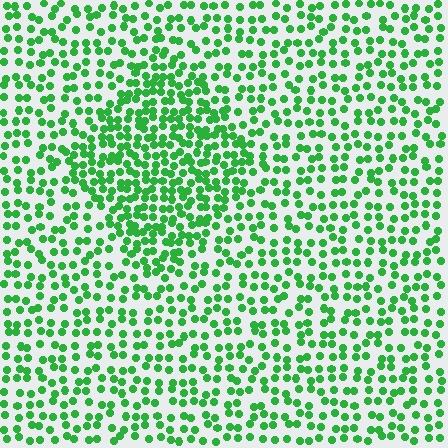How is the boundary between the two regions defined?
The boundary is defined by a change in element density (approximately 1.8x ratio). All elements are the same color, size, and shape.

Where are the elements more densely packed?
The elements are more densely packed inside the diamond boundary.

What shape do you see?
I see a diamond.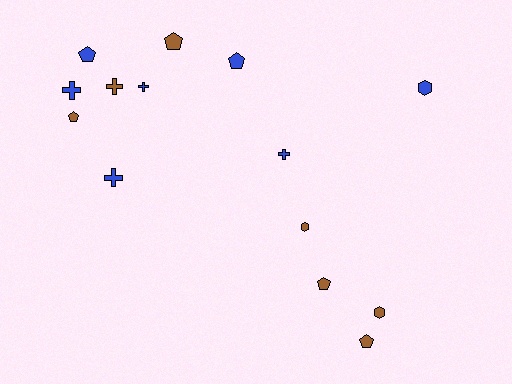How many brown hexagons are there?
There are 2 brown hexagons.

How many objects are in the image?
There are 14 objects.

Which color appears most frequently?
Blue, with 7 objects.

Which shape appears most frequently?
Pentagon, with 6 objects.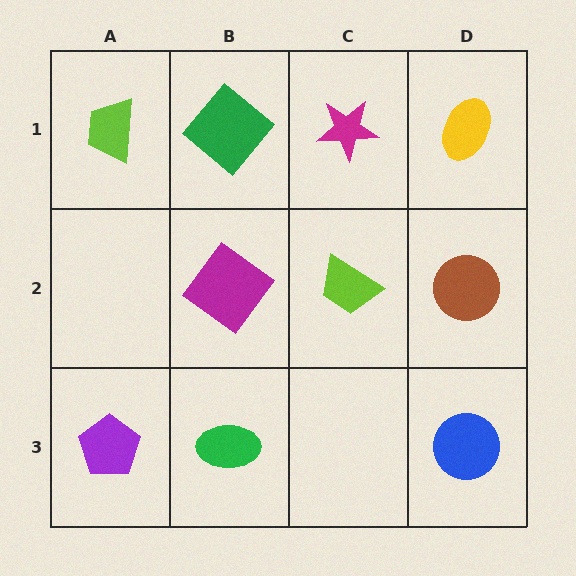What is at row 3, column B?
A green ellipse.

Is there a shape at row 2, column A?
No, that cell is empty.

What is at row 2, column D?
A brown circle.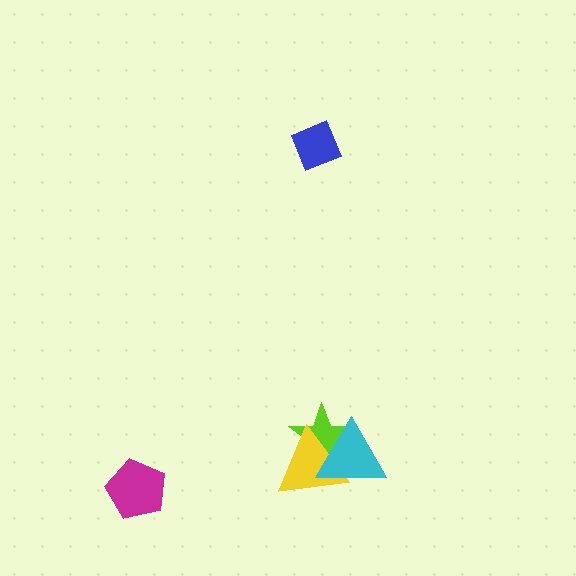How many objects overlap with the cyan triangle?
2 objects overlap with the cyan triangle.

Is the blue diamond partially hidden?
No, no other shape covers it.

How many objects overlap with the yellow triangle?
2 objects overlap with the yellow triangle.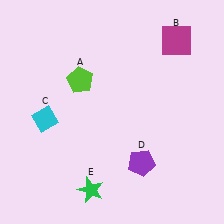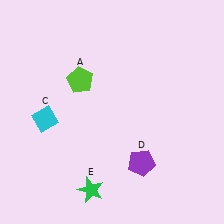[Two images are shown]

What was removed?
The magenta square (B) was removed in Image 2.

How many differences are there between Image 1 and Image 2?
There is 1 difference between the two images.